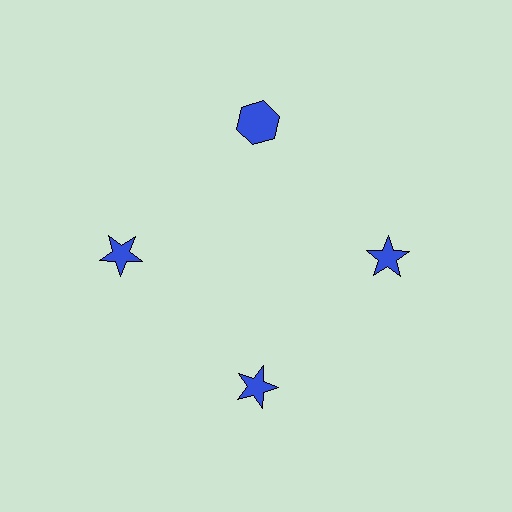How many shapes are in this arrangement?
There are 4 shapes arranged in a ring pattern.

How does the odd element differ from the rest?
It has a different shape: hexagon instead of star.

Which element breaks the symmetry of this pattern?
The blue hexagon at roughly the 12 o'clock position breaks the symmetry. All other shapes are blue stars.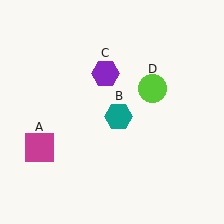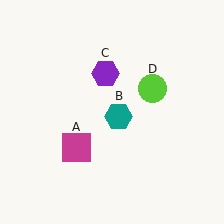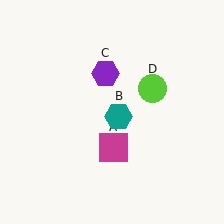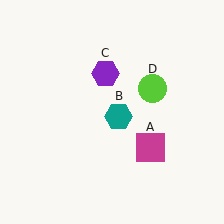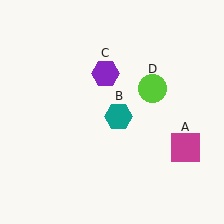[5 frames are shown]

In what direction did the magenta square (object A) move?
The magenta square (object A) moved right.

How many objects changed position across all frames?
1 object changed position: magenta square (object A).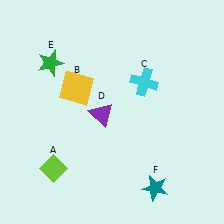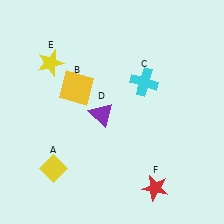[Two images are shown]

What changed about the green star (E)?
In Image 1, E is green. In Image 2, it changed to yellow.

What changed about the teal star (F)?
In Image 1, F is teal. In Image 2, it changed to red.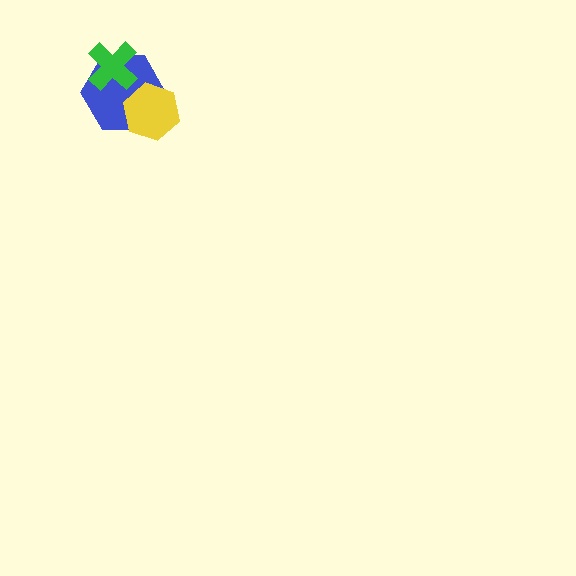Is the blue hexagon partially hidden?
Yes, it is partially covered by another shape.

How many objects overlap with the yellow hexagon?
1 object overlaps with the yellow hexagon.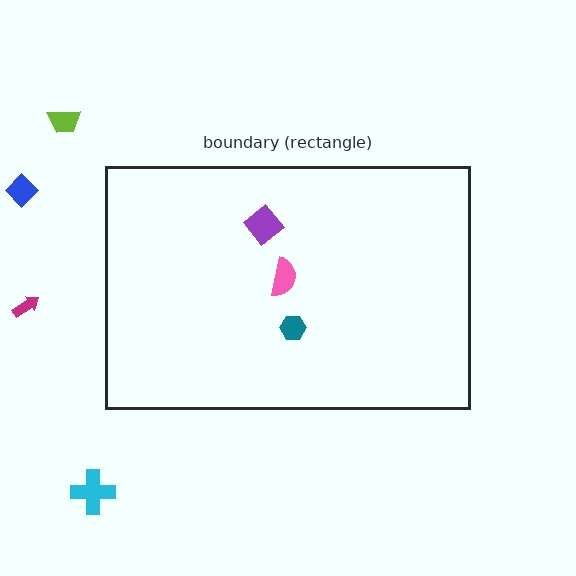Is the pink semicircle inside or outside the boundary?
Inside.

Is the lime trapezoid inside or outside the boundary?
Outside.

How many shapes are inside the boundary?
3 inside, 4 outside.